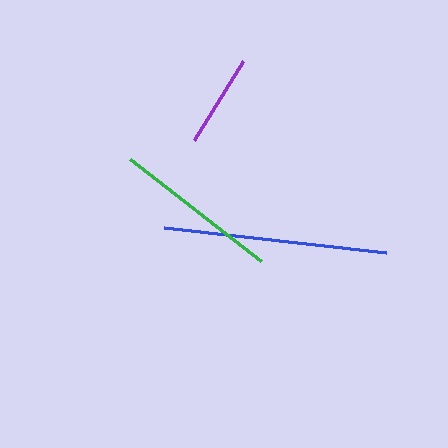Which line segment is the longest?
The blue line is the longest at approximately 223 pixels.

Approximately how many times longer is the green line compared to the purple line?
The green line is approximately 1.8 times the length of the purple line.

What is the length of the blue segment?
The blue segment is approximately 223 pixels long.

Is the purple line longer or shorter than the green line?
The green line is longer than the purple line.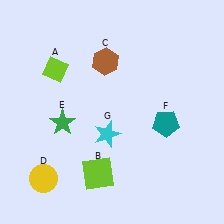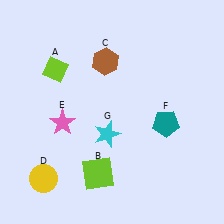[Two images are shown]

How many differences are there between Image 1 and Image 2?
There is 1 difference between the two images.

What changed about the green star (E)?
In Image 1, E is green. In Image 2, it changed to pink.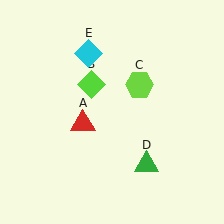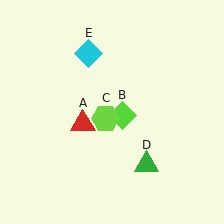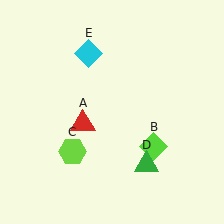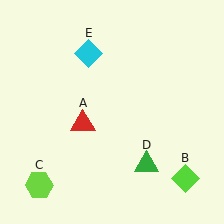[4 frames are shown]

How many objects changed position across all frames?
2 objects changed position: lime diamond (object B), lime hexagon (object C).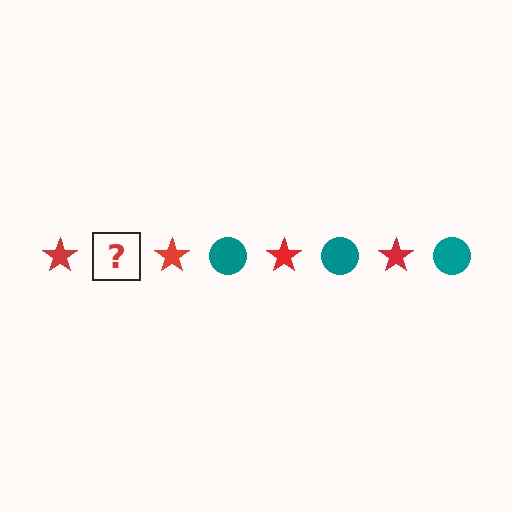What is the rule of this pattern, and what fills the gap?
The rule is that the pattern alternates between red star and teal circle. The gap should be filled with a teal circle.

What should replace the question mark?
The question mark should be replaced with a teal circle.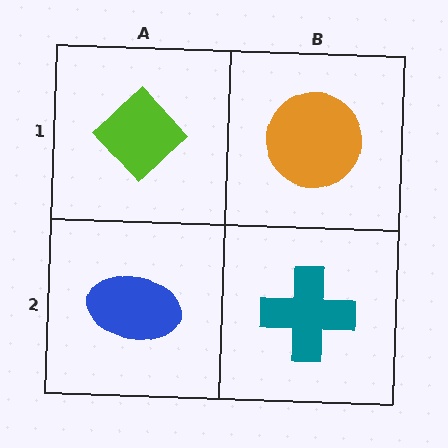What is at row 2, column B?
A teal cross.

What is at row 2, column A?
A blue ellipse.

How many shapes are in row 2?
2 shapes.